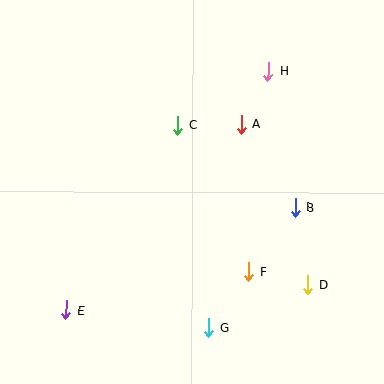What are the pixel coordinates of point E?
Point E is at (66, 310).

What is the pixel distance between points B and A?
The distance between B and A is 99 pixels.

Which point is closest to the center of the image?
Point C at (178, 125) is closest to the center.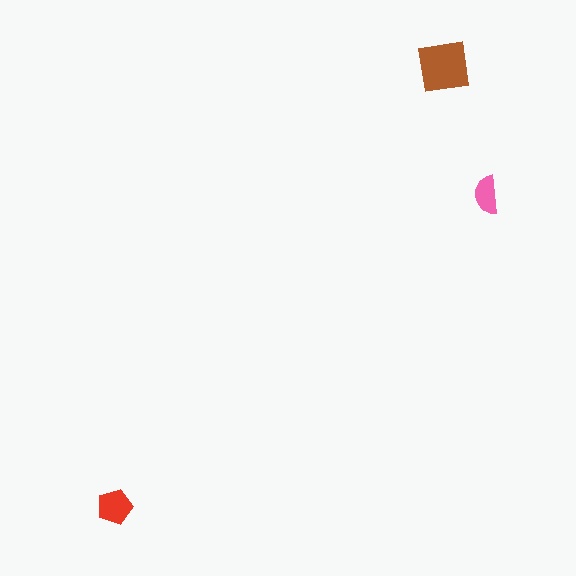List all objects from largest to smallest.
The brown square, the red pentagon, the pink semicircle.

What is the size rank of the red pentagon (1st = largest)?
2nd.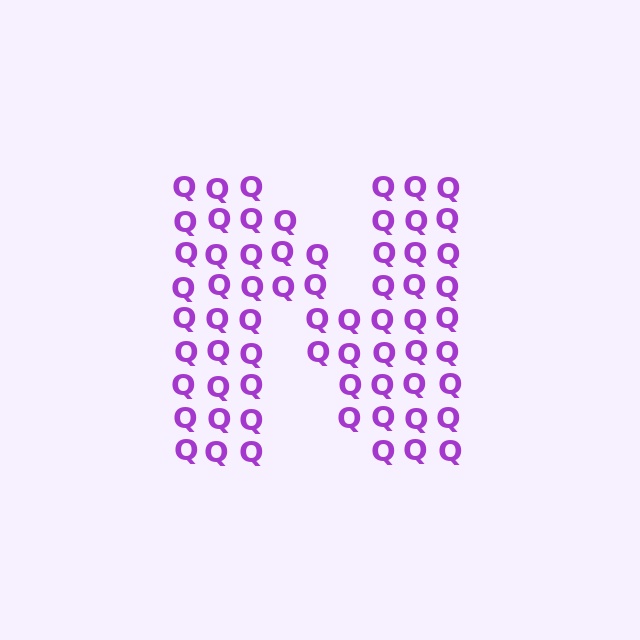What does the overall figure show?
The overall figure shows the letter N.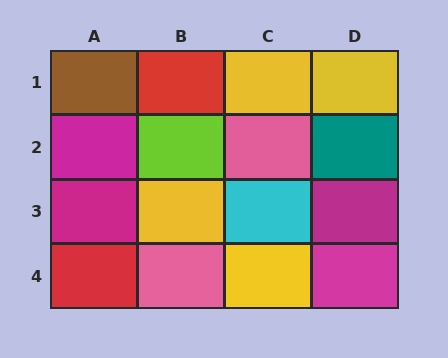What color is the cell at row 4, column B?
Pink.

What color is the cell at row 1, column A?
Brown.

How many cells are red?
2 cells are red.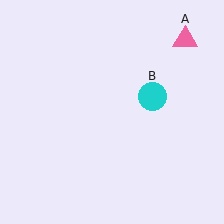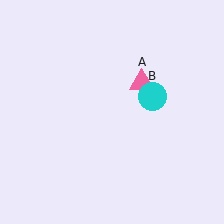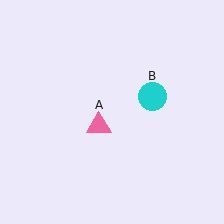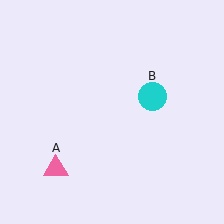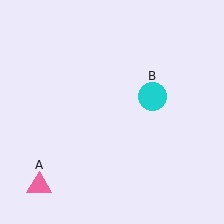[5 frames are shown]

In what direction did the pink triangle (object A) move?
The pink triangle (object A) moved down and to the left.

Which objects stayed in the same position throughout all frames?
Cyan circle (object B) remained stationary.